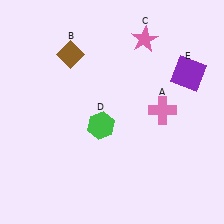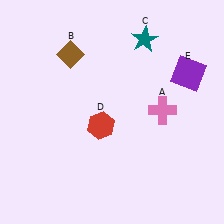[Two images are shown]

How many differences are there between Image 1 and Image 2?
There are 2 differences between the two images.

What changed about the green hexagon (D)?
In Image 1, D is green. In Image 2, it changed to red.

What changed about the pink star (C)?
In Image 1, C is pink. In Image 2, it changed to teal.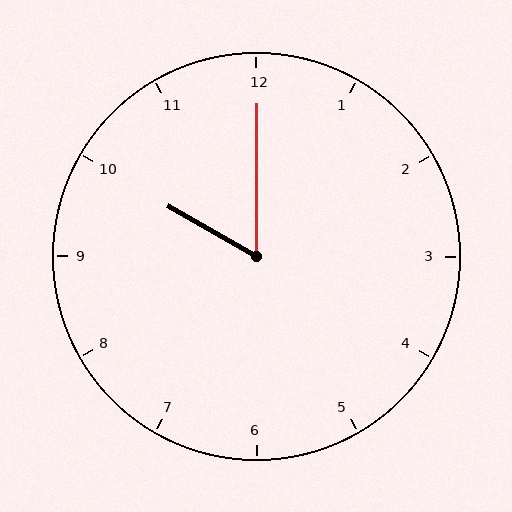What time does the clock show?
10:00.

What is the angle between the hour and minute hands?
Approximately 60 degrees.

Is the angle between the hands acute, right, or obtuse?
It is acute.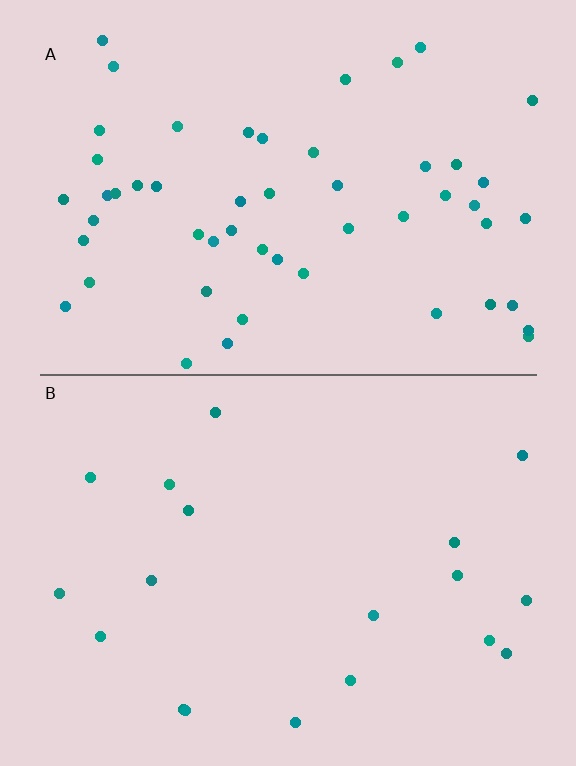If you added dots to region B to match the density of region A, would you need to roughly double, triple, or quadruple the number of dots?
Approximately triple.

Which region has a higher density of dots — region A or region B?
A (the top).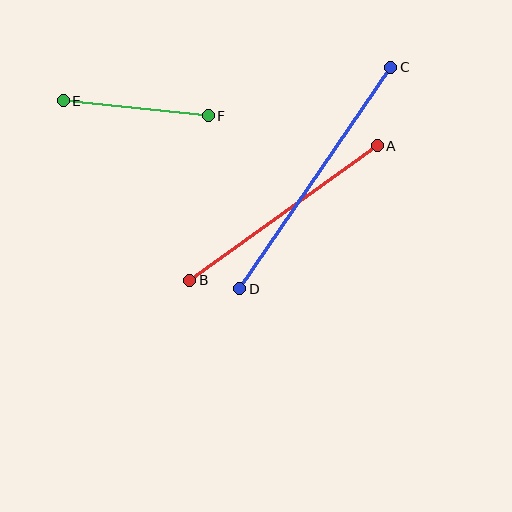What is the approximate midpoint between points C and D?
The midpoint is at approximately (315, 178) pixels.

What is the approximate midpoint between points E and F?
The midpoint is at approximately (136, 108) pixels.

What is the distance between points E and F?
The distance is approximately 146 pixels.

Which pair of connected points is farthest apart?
Points C and D are farthest apart.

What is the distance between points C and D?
The distance is approximately 268 pixels.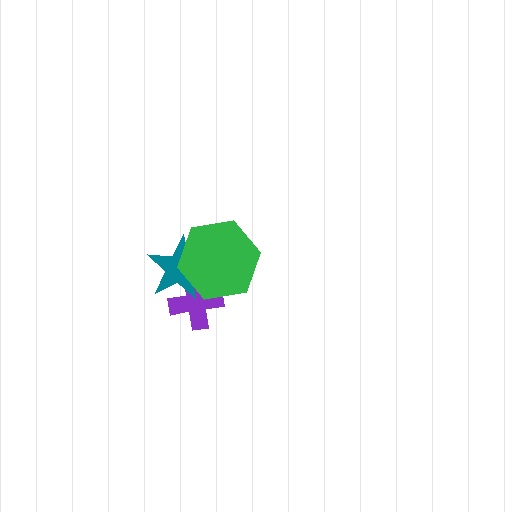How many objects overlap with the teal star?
2 objects overlap with the teal star.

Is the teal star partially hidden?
Yes, it is partially covered by another shape.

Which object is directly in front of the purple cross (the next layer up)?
The teal star is directly in front of the purple cross.